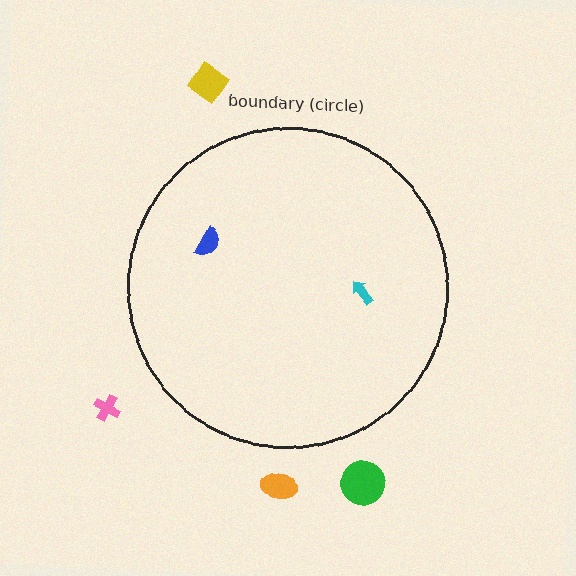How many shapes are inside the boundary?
2 inside, 4 outside.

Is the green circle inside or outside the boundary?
Outside.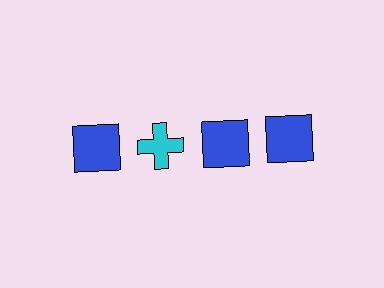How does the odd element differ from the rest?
It differs in both color (cyan instead of blue) and shape (cross instead of square).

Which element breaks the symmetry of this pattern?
The cyan cross in the top row, second from left column breaks the symmetry. All other shapes are blue squares.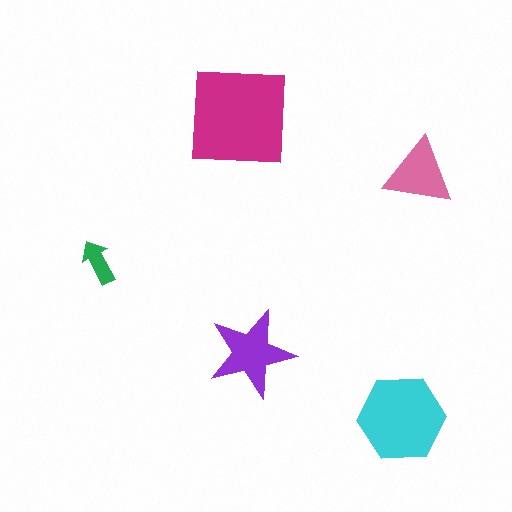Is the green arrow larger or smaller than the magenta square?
Smaller.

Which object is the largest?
The magenta square.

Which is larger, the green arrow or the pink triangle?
The pink triangle.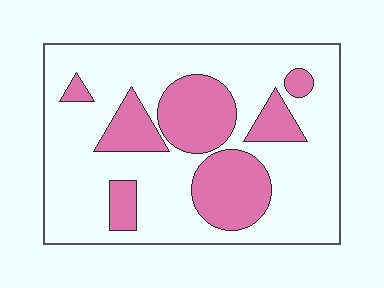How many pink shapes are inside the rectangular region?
7.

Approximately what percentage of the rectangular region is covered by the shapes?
Approximately 30%.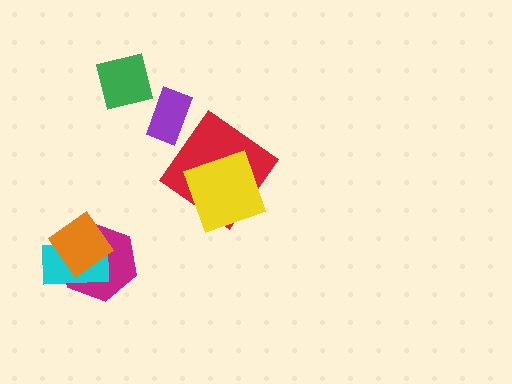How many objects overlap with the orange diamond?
2 objects overlap with the orange diamond.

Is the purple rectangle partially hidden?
No, no other shape covers it.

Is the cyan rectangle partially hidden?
Yes, it is partially covered by another shape.